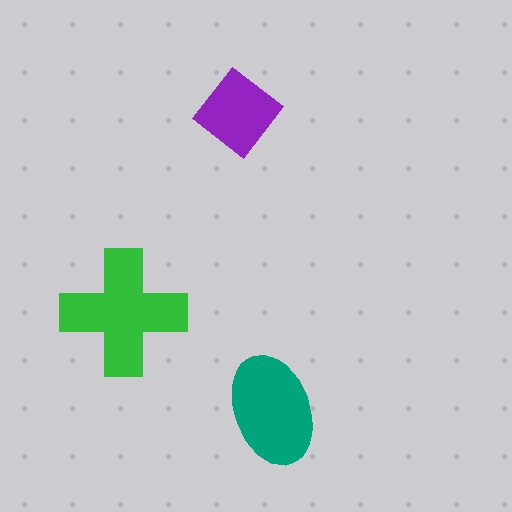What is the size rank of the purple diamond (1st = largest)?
3rd.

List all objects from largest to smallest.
The green cross, the teal ellipse, the purple diamond.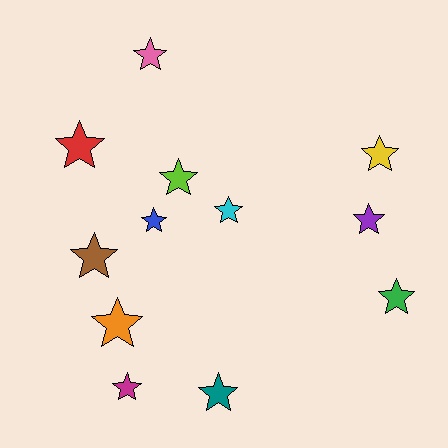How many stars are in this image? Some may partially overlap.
There are 12 stars.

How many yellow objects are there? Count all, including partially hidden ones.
There is 1 yellow object.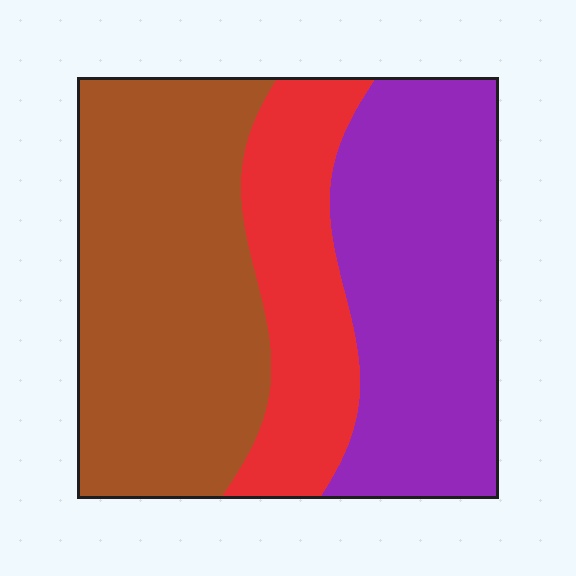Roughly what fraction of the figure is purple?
Purple takes up about three eighths (3/8) of the figure.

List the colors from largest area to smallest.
From largest to smallest: brown, purple, red.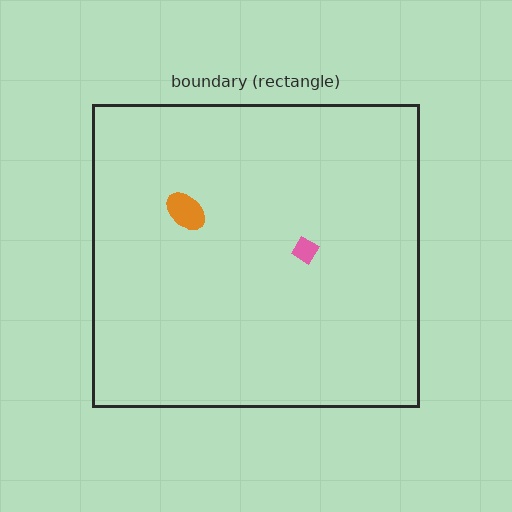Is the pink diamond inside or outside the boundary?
Inside.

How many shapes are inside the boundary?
2 inside, 0 outside.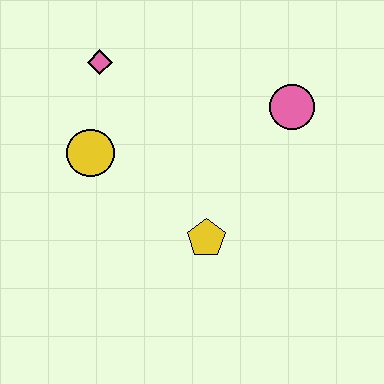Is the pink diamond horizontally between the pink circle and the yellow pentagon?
No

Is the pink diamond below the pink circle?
No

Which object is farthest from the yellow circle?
The pink circle is farthest from the yellow circle.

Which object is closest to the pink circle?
The yellow pentagon is closest to the pink circle.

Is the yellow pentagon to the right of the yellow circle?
Yes